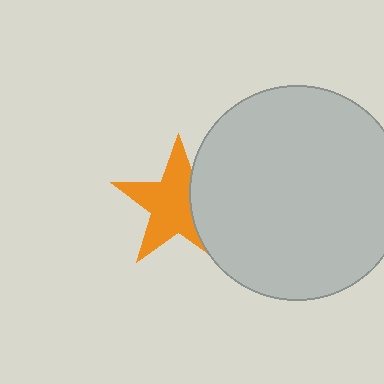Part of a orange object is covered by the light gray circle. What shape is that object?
It is a star.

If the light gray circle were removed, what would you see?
You would see the complete orange star.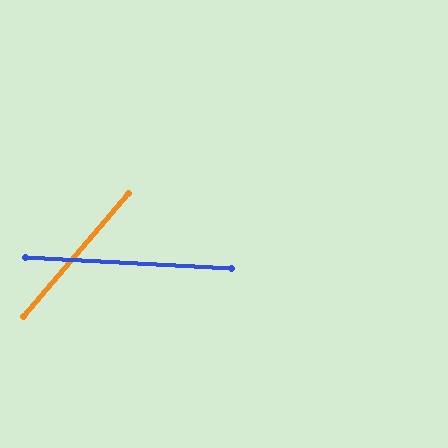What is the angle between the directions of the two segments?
Approximately 52 degrees.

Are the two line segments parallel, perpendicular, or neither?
Neither parallel nor perpendicular — they differ by about 52°.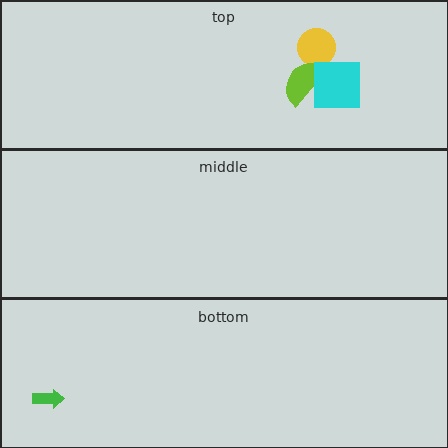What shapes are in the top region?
The yellow circle, the lime semicircle, the cyan square.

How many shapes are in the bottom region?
1.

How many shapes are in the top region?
3.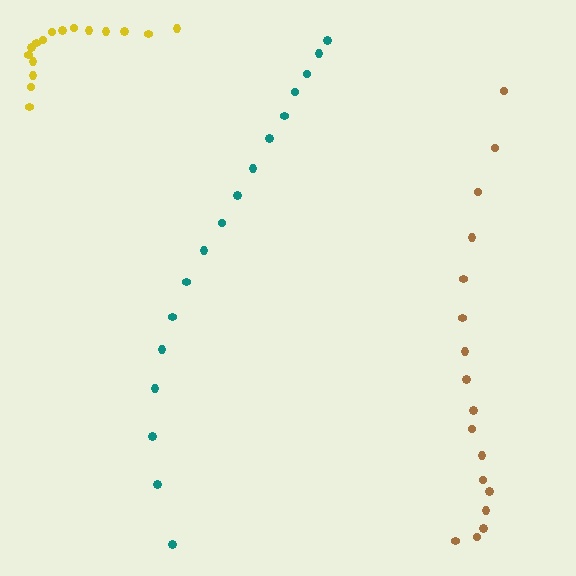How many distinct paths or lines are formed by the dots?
There are 3 distinct paths.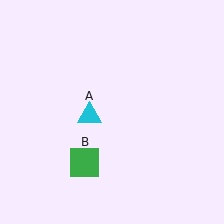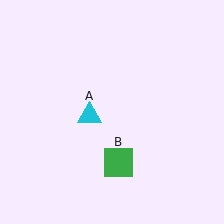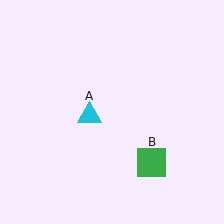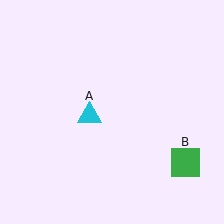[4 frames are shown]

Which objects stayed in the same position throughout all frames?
Cyan triangle (object A) remained stationary.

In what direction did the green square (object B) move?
The green square (object B) moved right.